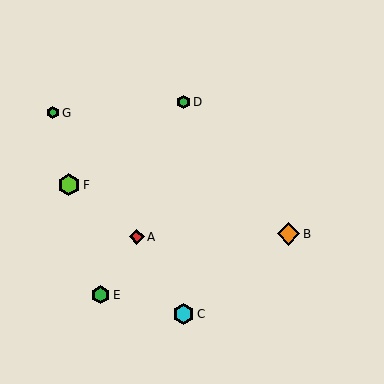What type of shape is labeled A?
Shape A is a red diamond.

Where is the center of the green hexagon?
The center of the green hexagon is at (101, 295).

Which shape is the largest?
The orange diamond (labeled B) is the largest.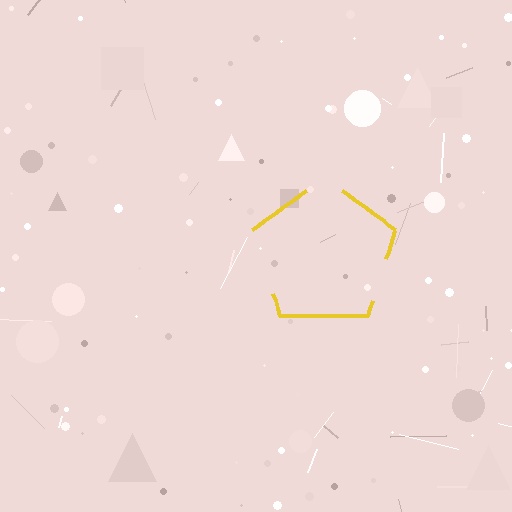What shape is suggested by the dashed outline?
The dashed outline suggests a pentagon.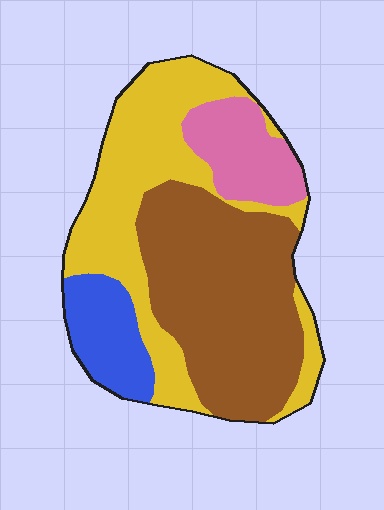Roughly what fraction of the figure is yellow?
Yellow takes up about three eighths (3/8) of the figure.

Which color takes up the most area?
Brown, at roughly 40%.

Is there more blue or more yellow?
Yellow.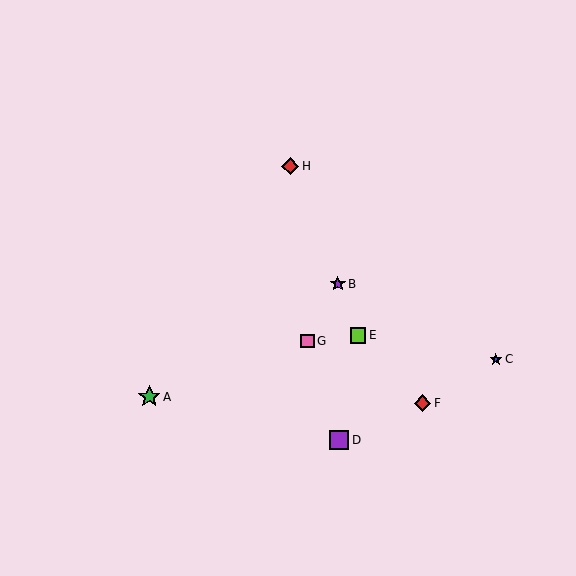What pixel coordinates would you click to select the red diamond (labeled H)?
Click at (290, 166) to select the red diamond H.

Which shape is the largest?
The green star (labeled A) is the largest.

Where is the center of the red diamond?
The center of the red diamond is at (423, 403).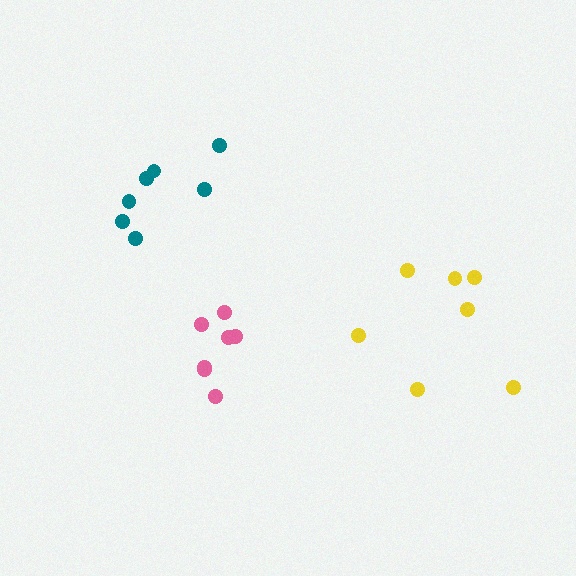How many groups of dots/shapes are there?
There are 3 groups.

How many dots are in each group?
Group 1: 7 dots, Group 2: 7 dots, Group 3: 7 dots (21 total).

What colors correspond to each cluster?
The clusters are colored: pink, yellow, teal.